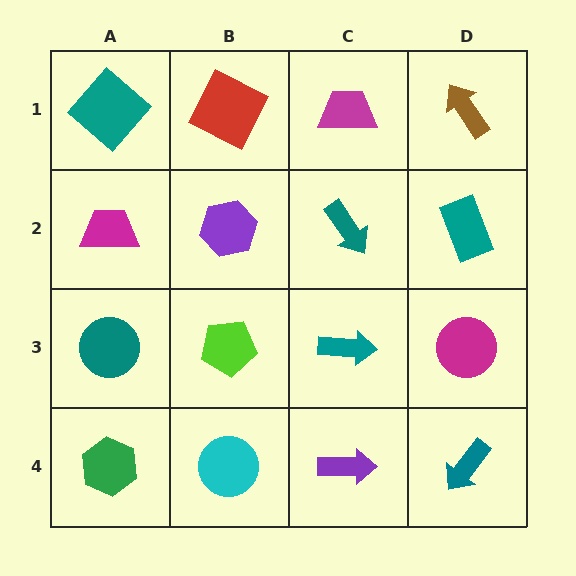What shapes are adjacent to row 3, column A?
A magenta trapezoid (row 2, column A), a green hexagon (row 4, column A), a lime pentagon (row 3, column B).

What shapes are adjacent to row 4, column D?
A magenta circle (row 3, column D), a purple arrow (row 4, column C).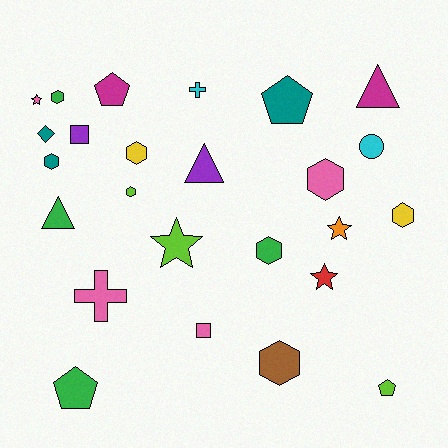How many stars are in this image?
There are 4 stars.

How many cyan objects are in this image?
There are 2 cyan objects.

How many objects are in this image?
There are 25 objects.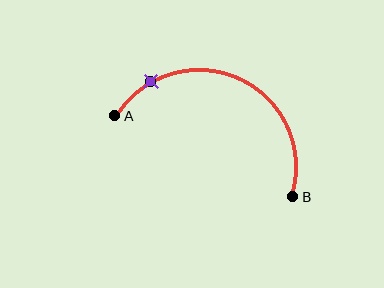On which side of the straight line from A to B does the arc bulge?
The arc bulges above the straight line connecting A and B.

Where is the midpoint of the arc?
The arc midpoint is the point on the curve farthest from the straight line joining A and B. It sits above that line.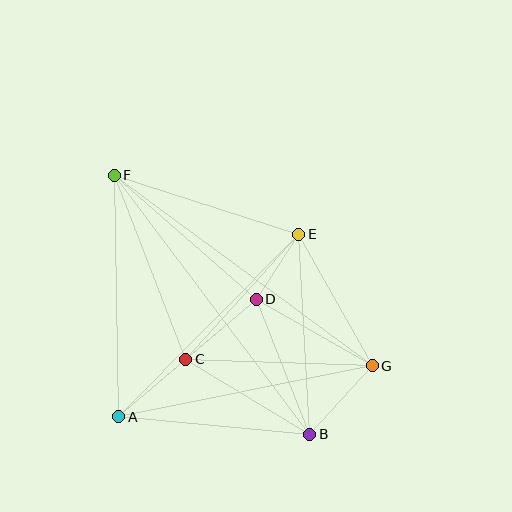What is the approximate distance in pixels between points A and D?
The distance between A and D is approximately 181 pixels.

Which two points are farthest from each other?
Points B and F are farthest from each other.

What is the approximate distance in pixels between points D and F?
The distance between D and F is approximately 188 pixels.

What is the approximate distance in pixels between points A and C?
The distance between A and C is approximately 89 pixels.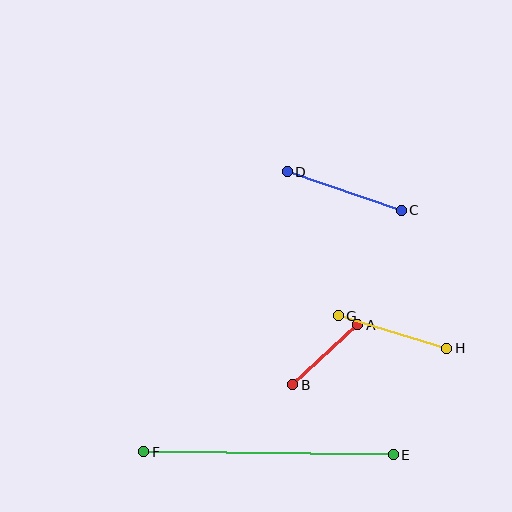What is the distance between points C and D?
The distance is approximately 120 pixels.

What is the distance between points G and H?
The distance is approximately 113 pixels.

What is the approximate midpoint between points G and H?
The midpoint is at approximately (392, 332) pixels.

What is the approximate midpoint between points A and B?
The midpoint is at approximately (325, 355) pixels.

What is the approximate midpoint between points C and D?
The midpoint is at approximately (344, 191) pixels.